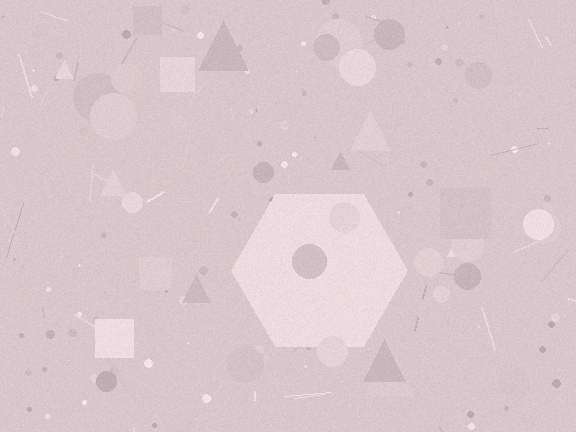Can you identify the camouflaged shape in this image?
The camouflaged shape is a hexagon.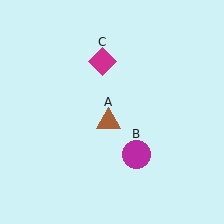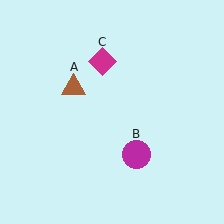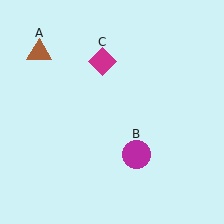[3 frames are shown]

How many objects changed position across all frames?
1 object changed position: brown triangle (object A).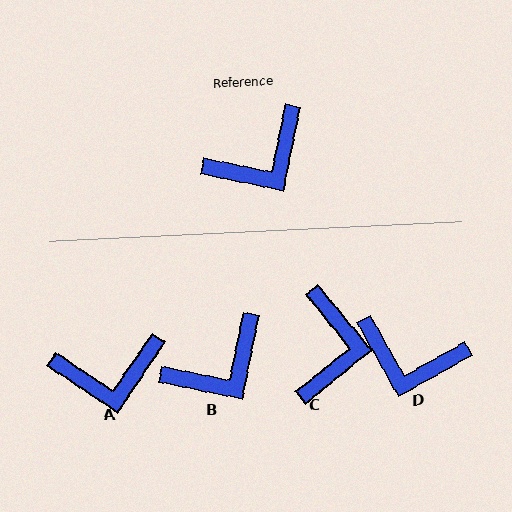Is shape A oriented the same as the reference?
No, it is off by about 22 degrees.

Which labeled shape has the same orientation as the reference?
B.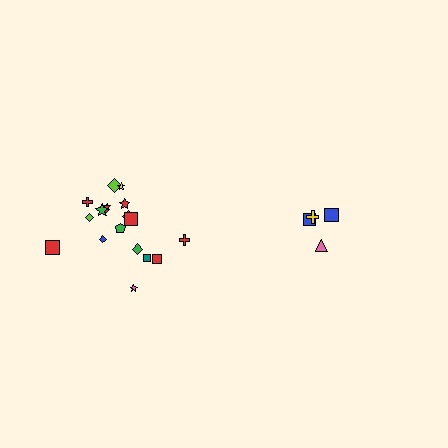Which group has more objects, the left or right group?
The left group.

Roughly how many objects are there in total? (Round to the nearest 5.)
Roughly 20 objects in total.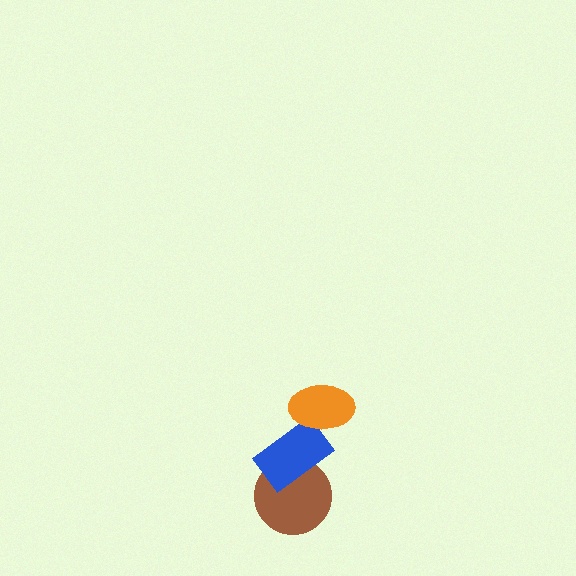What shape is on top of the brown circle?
The blue rectangle is on top of the brown circle.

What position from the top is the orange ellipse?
The orange ellipse is 1st from the top.